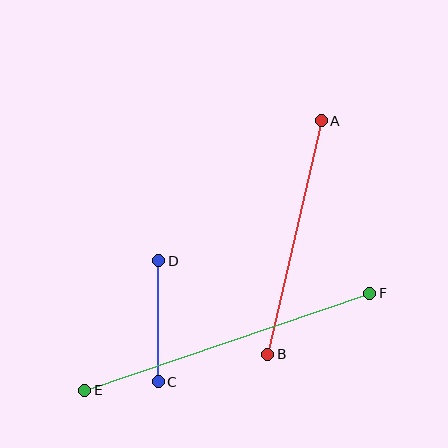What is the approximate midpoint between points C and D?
The midpoint is at approximately (159, 321) pixels.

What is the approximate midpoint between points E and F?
The midpoint is at approximately (227, 342) pixels.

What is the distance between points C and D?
The distance is approximately 121 pixels.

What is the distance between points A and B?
The distance is approximately 239 pixels.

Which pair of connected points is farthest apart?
Points E and F are farthest apart.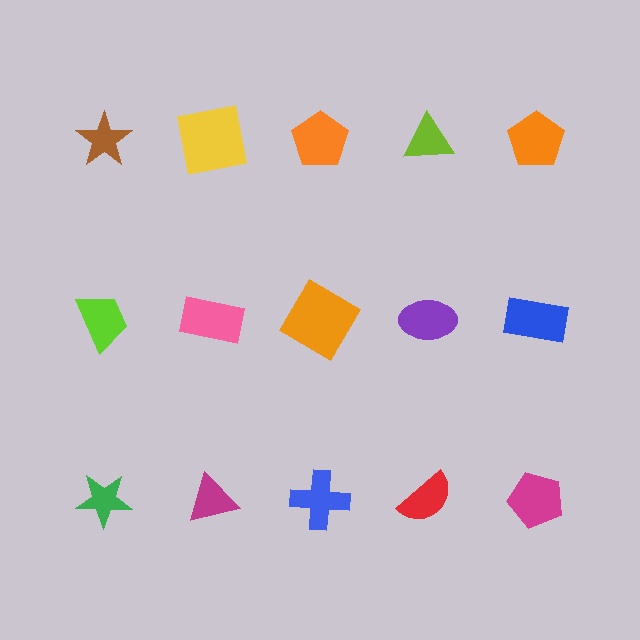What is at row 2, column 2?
A pink rectangle.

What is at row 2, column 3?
An orange diamond.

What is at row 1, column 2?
A yellow square.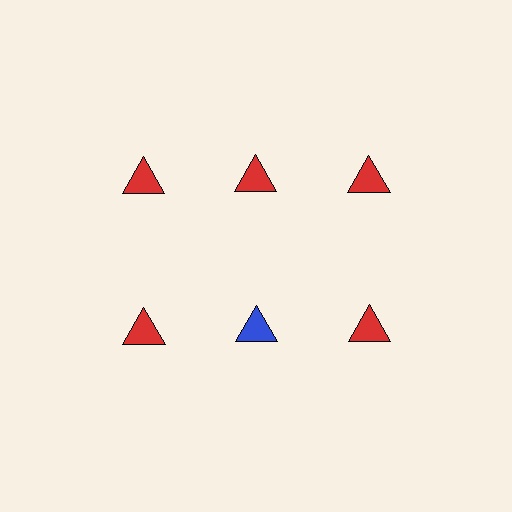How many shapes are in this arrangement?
There are 6 shapes arranged in a grid pattern.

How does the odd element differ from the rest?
It has a different color: blue instead of red.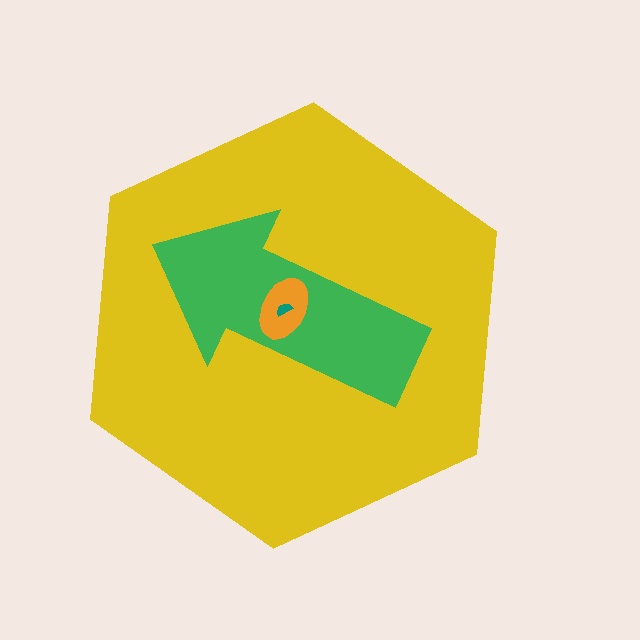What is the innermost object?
The teal semicircle.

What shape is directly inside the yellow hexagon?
The green arrow.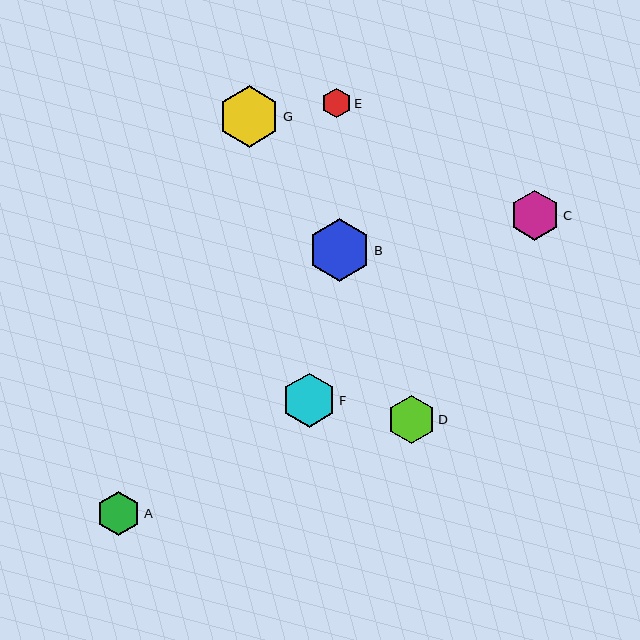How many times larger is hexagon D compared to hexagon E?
Hexagon D is approximately 1.6 times the size of hexagon E.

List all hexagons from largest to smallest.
From largest to smallest: B, G, F, C, D, A, E.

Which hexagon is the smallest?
Hexagon E is the smallest with a size of approximately 30 pixels.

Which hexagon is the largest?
Hexagon B is the largest with a size of approximately 63 pixels.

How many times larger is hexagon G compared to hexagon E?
Hexagon G is approximately 2.1 times the size of hexagon E.